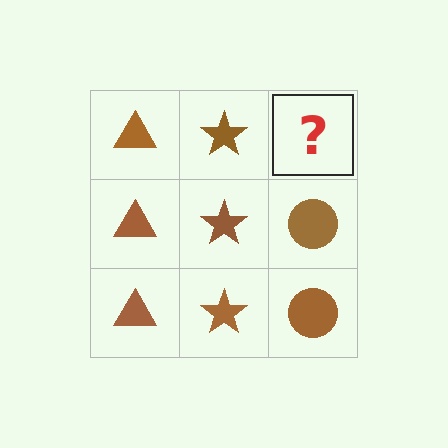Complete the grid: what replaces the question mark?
The question mark should be replaced with a brown circle.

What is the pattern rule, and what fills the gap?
The rule is that each column has a consistent shape. The gap should be filled with a brown circle.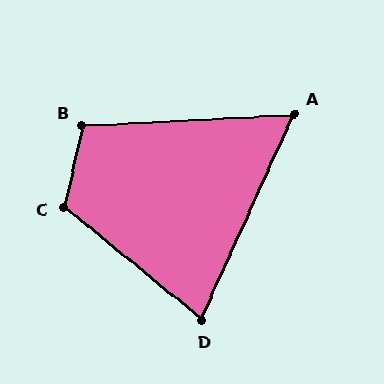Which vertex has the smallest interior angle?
A, at approximately 63 degrees.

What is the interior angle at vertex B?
Approximately 105 degrees (obtuse).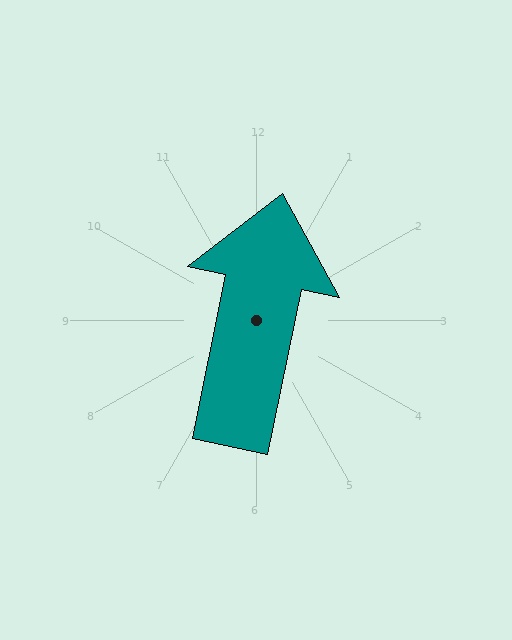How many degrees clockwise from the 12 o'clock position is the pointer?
Approximately 12 degrees.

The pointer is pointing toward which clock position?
Roughly 12 o'clock.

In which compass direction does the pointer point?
North.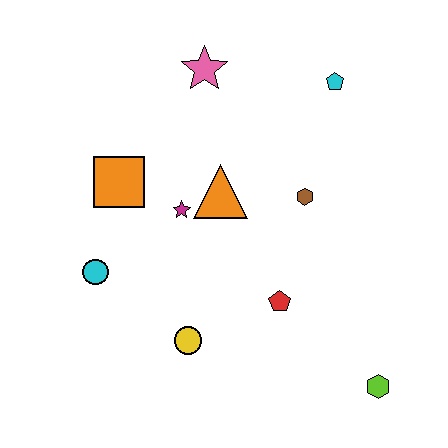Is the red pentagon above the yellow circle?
Yes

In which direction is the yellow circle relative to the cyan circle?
The yellow circle is to the right of the cyan circle.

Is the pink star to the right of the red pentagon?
No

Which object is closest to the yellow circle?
The red pentagon is closest to the yellow circle.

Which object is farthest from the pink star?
The lime hexagon is farthest from the pink star.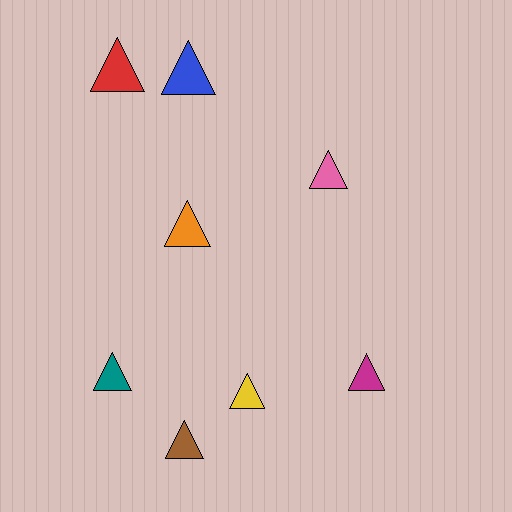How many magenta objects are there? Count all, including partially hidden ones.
There is 1 magenta object.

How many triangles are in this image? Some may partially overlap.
There are 8 triangles.